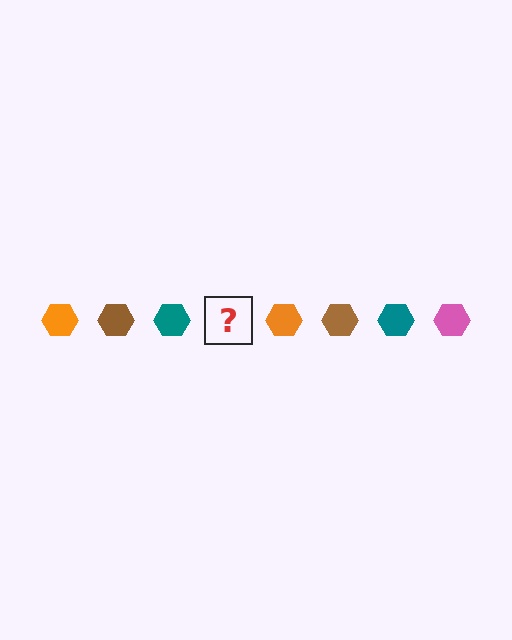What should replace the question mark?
The question mark should be replaced with a pink hexagon.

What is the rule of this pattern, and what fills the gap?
The rule is that the pattern cycles through orange, brown, teal, pink hexagons. The gap should be filled with a pink hexagon.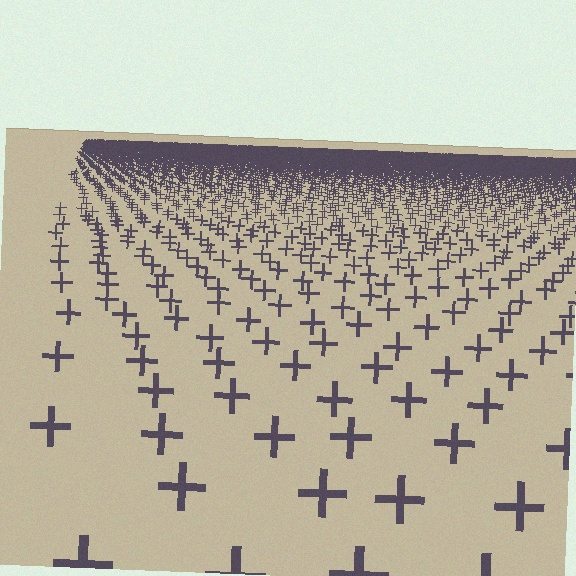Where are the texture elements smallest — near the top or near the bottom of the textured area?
Near the top.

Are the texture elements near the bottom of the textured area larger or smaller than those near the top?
Larger. Near the bottom, elements are closer to the viewer and appear at a bigger on-screen size.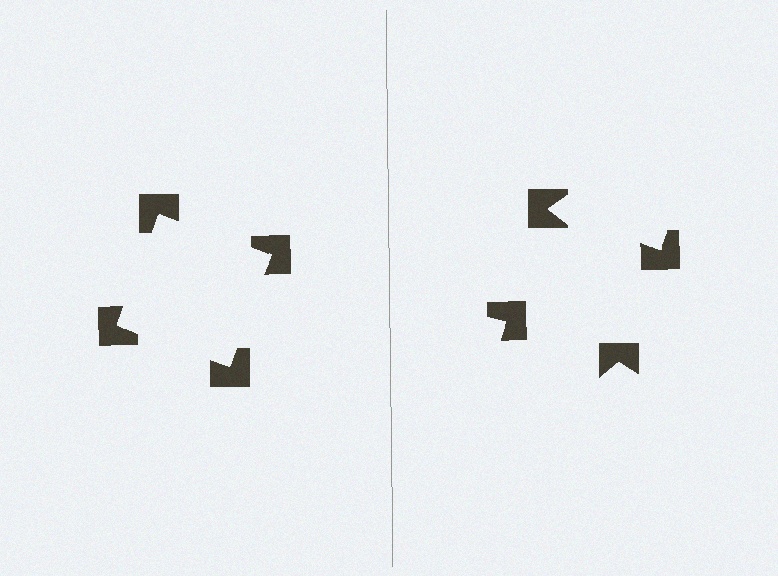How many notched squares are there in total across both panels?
8 — 4 on each side.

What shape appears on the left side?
An illusory square.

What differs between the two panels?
The notched squares are positioned identically on both sides; only the wedge orientations differ. On the left they align to a square; on the right they are misaligned.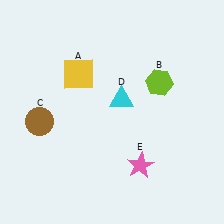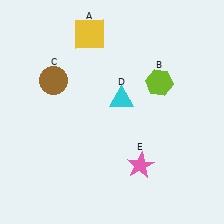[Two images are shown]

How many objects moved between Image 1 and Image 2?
2 objects moved between the two images.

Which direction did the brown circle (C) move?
The brown circle (C) moved up.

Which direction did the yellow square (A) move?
The yellow square (A) moved up.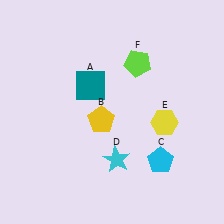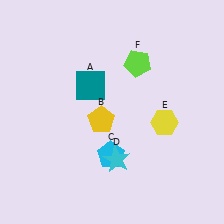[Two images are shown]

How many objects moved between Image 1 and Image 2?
1 object moved between the two images.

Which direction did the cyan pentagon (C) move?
The cyan pentagon (C) moved left.